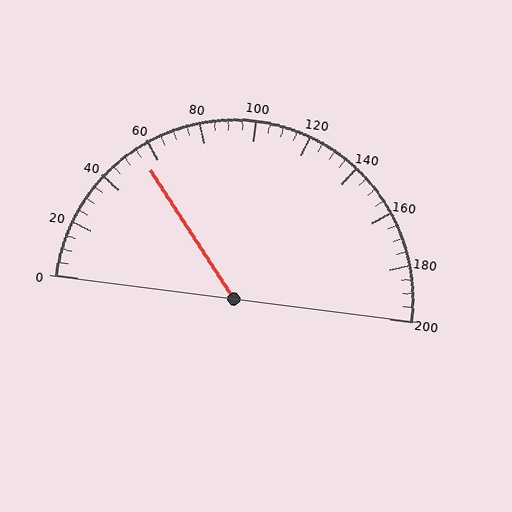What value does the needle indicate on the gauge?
The needle indicates approximately 55.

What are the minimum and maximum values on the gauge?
The gauge ranges from 0 to 200.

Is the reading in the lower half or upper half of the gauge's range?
The reading is in the lower half of the range (0 to 200).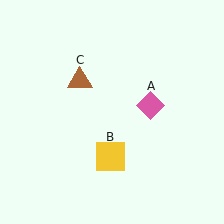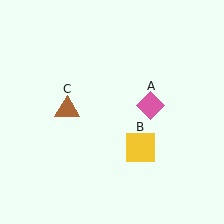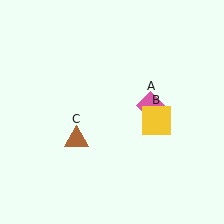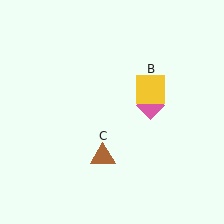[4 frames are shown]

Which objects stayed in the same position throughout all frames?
Pink diamond (object A) remained stationary.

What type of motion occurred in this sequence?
The yellow square (object B), brown triangle (object C) rotated counterclockwise around the center of the scene.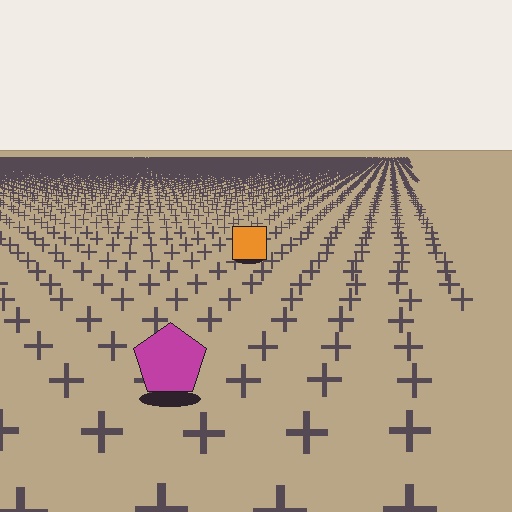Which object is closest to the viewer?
The magenta pentagon is closest. The texture marks near it are larger and more spread out.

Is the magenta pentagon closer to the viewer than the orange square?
Yes. The magenta pentagon is closer — you can tell from the texture gradient: the ground texture is coarser near it.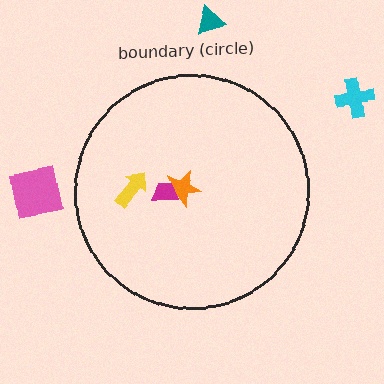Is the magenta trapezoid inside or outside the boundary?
Inside.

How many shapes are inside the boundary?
3 inside, 3 outside.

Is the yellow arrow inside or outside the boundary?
Inside.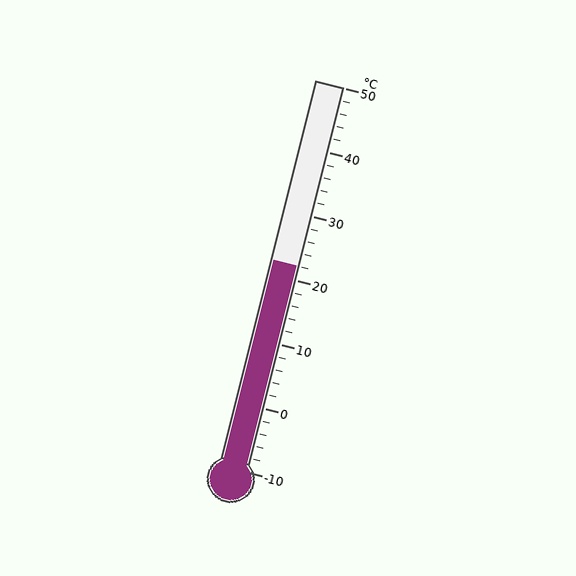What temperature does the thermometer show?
The thermometer shows approximately 22°C.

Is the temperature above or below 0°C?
The temperature is above 0°C.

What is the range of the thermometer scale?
The thermometer scale ranges from -10°C to 50°C.